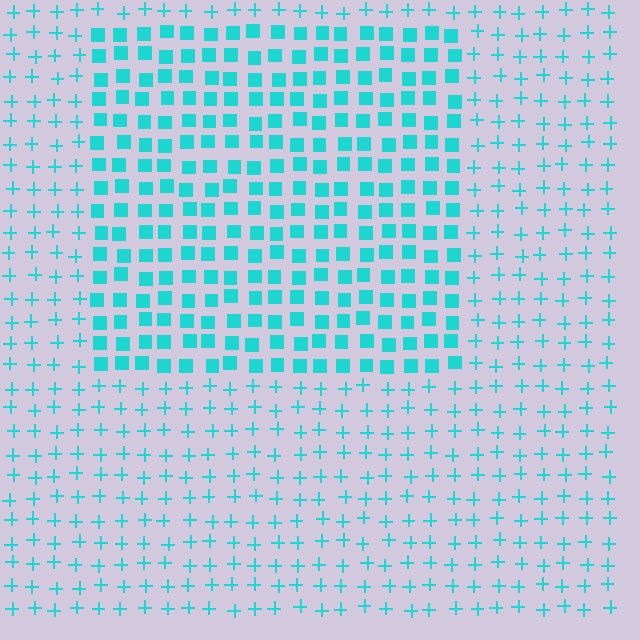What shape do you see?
I see a rectangle.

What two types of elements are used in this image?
The image uses squares inside the rectangle region and plus signs outside it.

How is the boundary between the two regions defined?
The boundary is defined by a change in element shape: squares inside vs. plus signs outside. All elements share the same color and spacing.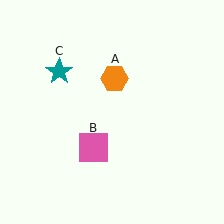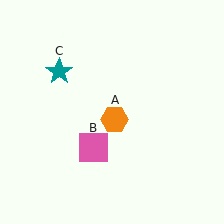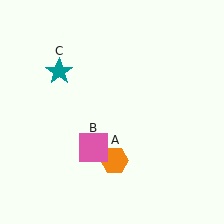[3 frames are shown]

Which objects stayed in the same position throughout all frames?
Pink square (object B) and teal star (object C) remained stationary.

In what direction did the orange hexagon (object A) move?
The orange hexagon (object A) moved down.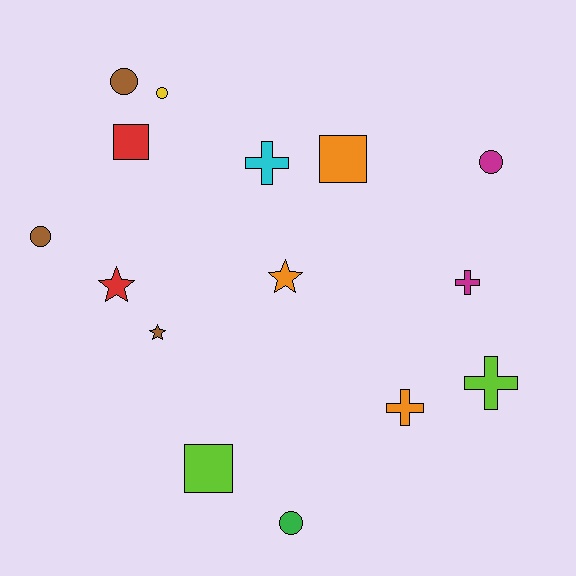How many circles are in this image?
There are 5 circles.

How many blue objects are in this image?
There are no blue objects.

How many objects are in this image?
There are 15 objects.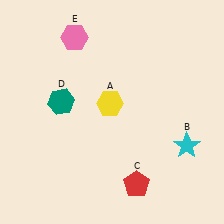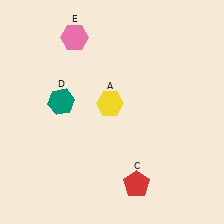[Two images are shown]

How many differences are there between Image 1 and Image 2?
There is 1 difference between the two images.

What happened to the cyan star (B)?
The cyan star (B) was removed in Image 2. It was in the bottom-right area of Image 1.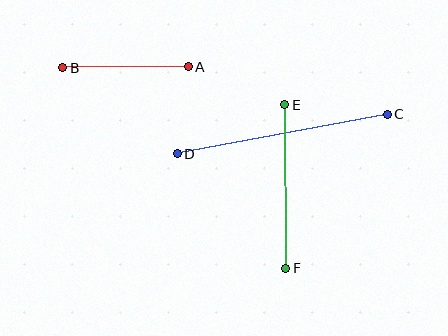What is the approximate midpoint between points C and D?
The midpoint is at approximately (282, 134) pixels.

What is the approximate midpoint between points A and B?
The midpoint is at approximately (126, 67) pixels.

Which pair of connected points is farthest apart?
Points C and D are farthest apart.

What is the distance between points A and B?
The distance is approximately 125 pixels.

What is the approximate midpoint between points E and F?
The midpoint is at approximately (285, 187) pixels.